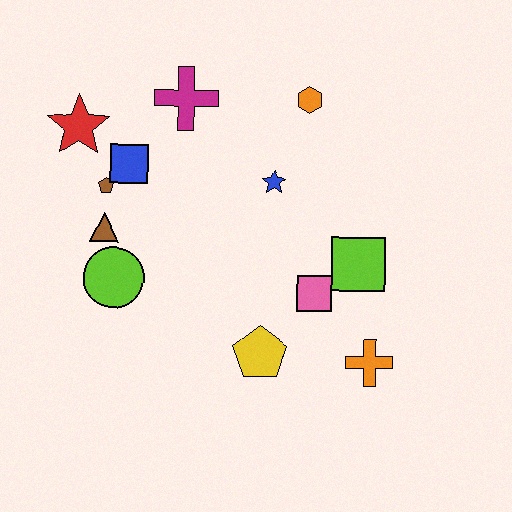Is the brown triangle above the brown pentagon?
No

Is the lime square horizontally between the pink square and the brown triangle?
No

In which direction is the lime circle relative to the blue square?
The lime circle is below the blue square.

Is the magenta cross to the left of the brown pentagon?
No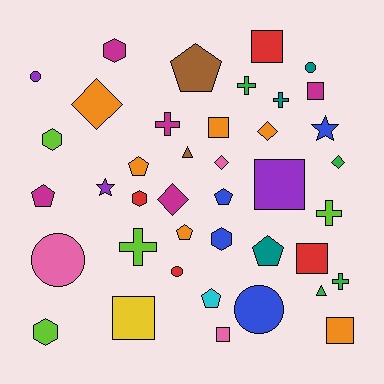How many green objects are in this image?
There are 4 green objects.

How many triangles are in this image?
There are 2 triangles.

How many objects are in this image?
There are 40 objects.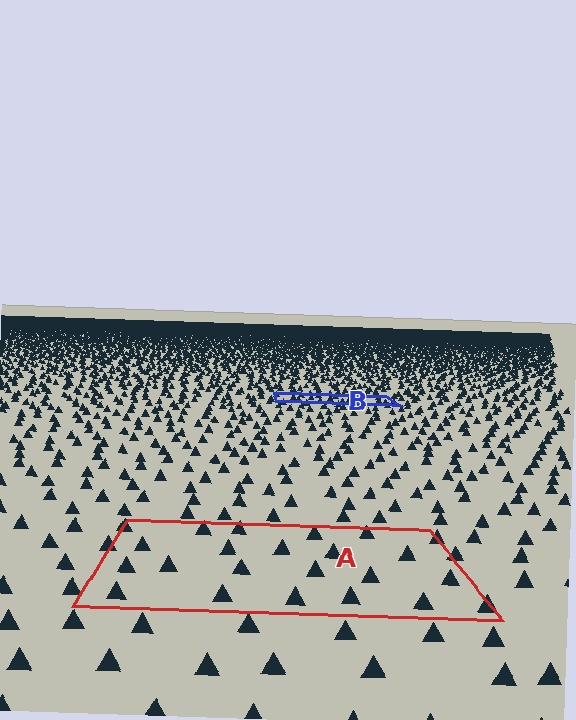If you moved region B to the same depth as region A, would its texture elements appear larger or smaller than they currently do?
They would appear larger. At a closer depth, the same texture elements are projected at a bigger on-screen size.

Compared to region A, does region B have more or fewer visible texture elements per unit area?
Region B has more texture elements per unit area — they are packed more densely because it is farther away.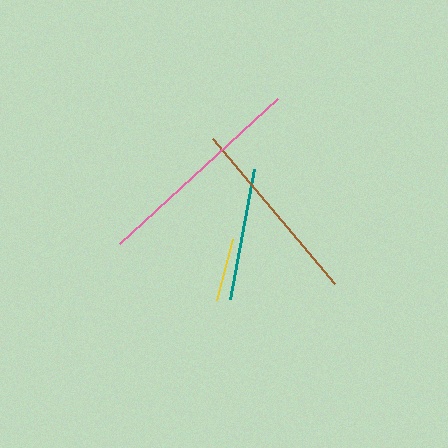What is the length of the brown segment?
The brown segment is approximately 190 pixels long.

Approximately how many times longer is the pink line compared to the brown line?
The pink line is approximately 1.1 times the length of the brown line.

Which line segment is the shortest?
The yellow line is the shortest at approximately 63 pixels.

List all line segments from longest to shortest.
From longest to shortest: pink, brown, teal, yellow.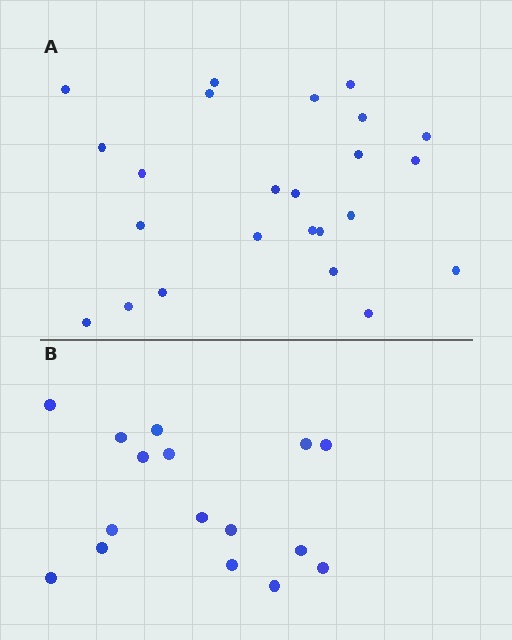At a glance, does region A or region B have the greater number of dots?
Region A (the top region) has more dots.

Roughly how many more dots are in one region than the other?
Region A has roughly 8 or so more dots than region B.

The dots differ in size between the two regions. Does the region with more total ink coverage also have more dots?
No. Region B has more total ink coverage because its dots are larger, but region A actually contains more individual dots. Total area can be misleading — the number of items is what matters here.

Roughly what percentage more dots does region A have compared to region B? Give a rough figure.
About 50% more.